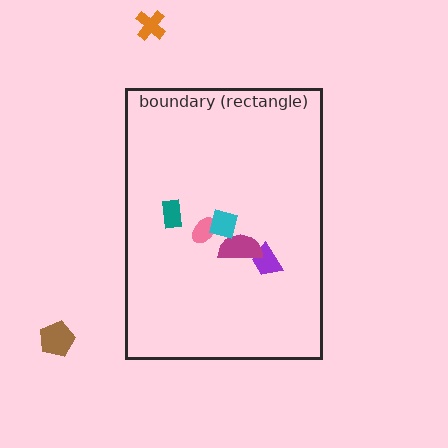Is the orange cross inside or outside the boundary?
Outside.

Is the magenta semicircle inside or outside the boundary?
Inside.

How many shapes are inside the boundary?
5 inside, 2 outside.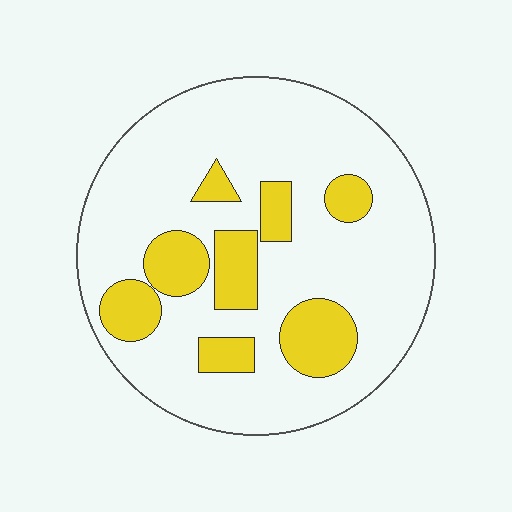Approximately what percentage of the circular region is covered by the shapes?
Approximately 20%.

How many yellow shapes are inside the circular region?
8.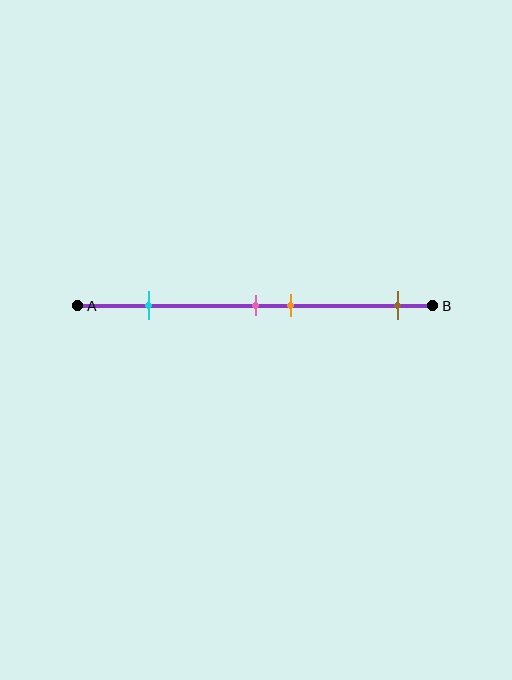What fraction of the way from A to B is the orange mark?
The orange mark is approximately 60% (0.6) of the way from A to B.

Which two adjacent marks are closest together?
The pink and orange marks are the closest adjacent pair.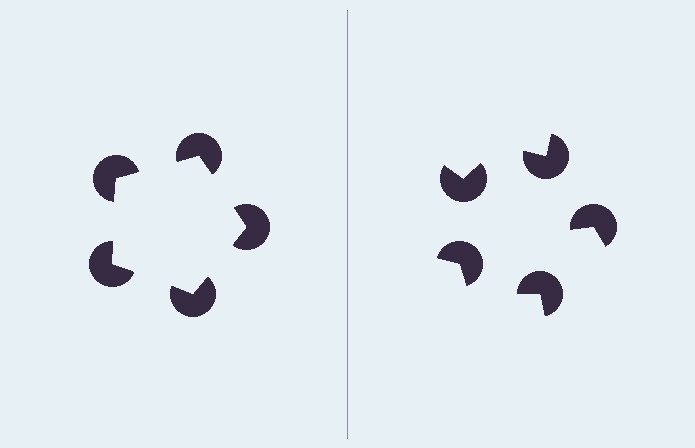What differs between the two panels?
The pac-man discs are positioned identically on both sides; only the wedge orientations differ. On the left they align to a pentagon; on the right they are misaligned.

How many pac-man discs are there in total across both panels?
10 — 5 on each side.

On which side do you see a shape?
An illusory pentagon appears on the left side. On the right side the wedge cuts are rotated, so no coherent shape forms.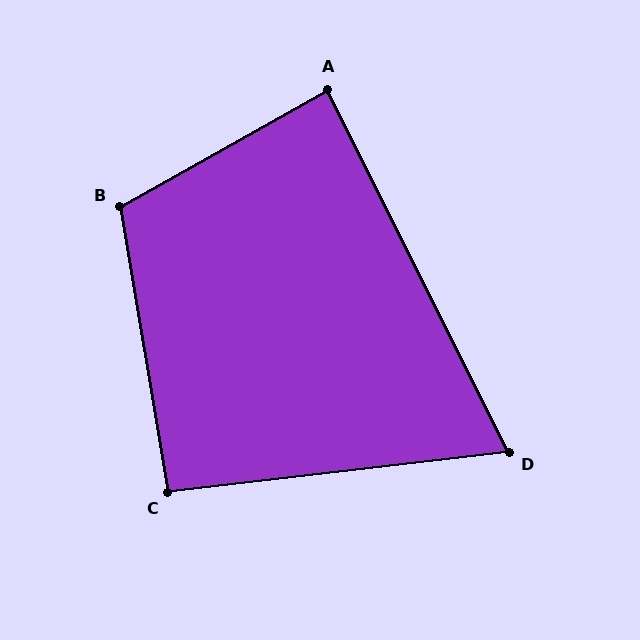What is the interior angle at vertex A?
Approximately 87 degrees (approximately right).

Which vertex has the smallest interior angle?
D, at approximately 70 degrees.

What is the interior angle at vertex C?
Approximately 93 degrees (approximately right).